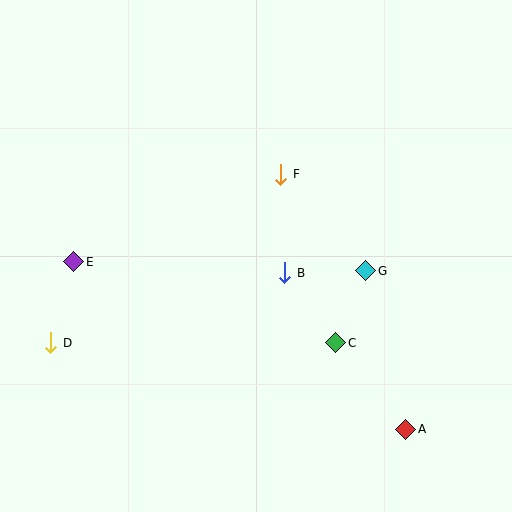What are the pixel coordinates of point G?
Point G is at (366, 271).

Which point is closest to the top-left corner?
Point E is closest to the top-left corner.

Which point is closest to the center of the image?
Point B at (285, 273) is closest to the center.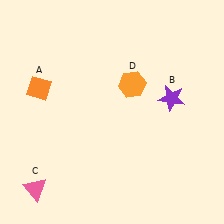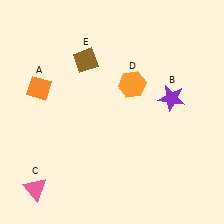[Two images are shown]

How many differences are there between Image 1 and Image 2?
There is 1 difference between the two images.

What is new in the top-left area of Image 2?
A brown diamond (E) was added in the top-left area of Image 2.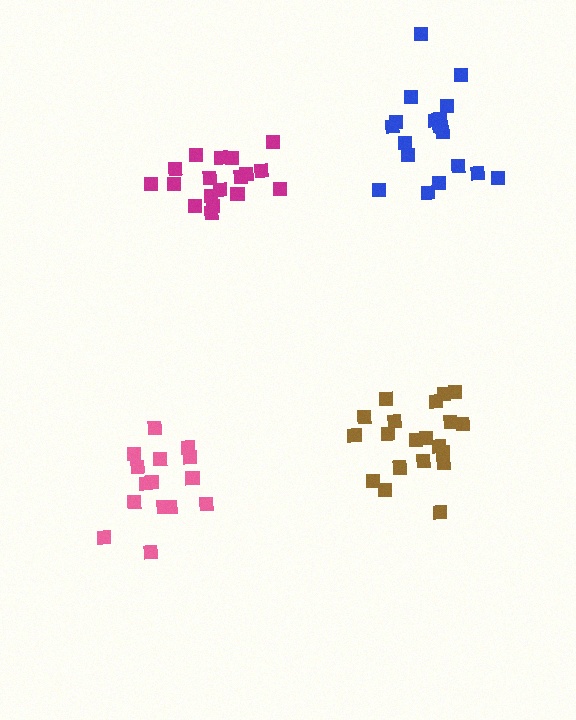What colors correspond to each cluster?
The clusters are colored: pink, blue, brown, magenta.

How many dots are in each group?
Group 1: 15 dots, Group 2: 19 dots, Group 3: 20 dots, Group 4: 18 dots (72 total).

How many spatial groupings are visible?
There are 4 spatial groupings.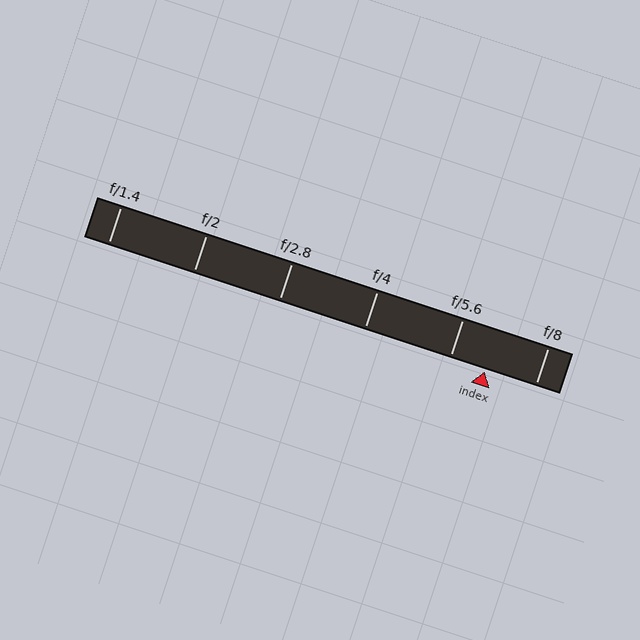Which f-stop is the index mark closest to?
The index mark is closest to f/5.6.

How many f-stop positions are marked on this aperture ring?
There are 6 f-stop positions marked.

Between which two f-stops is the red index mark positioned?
The index mark is between f/5.6 and f/8.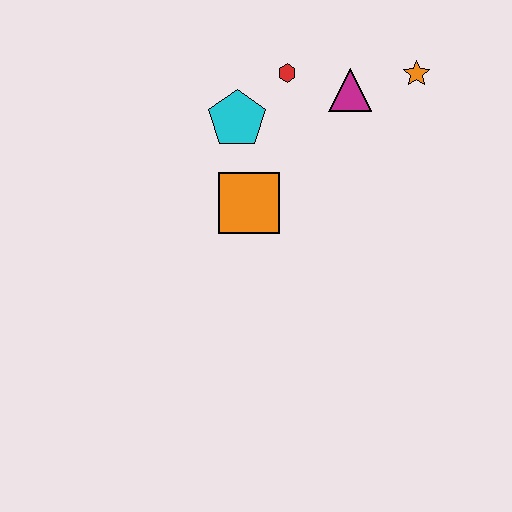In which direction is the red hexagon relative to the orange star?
The red hexagon is to the left of the orange star.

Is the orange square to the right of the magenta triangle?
No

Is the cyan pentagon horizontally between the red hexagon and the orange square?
No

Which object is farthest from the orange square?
The orange star is farthest from the orange square.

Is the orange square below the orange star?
Yes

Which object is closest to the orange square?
The cyan pentagon is closest to the orange square.